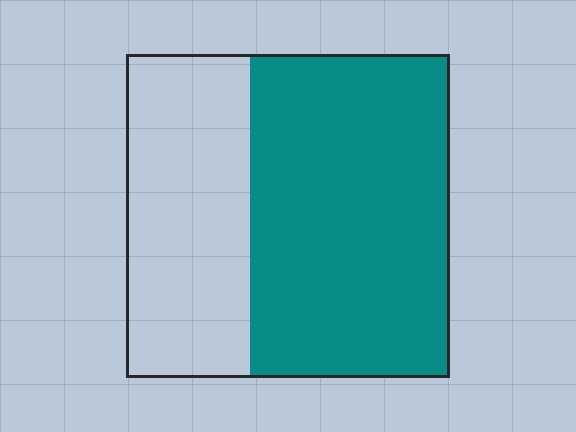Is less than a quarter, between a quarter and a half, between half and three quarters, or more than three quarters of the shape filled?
Between half and three quarters.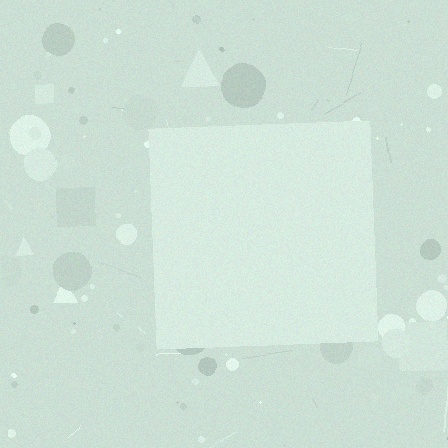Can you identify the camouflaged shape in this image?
The camouflaged shape is a square.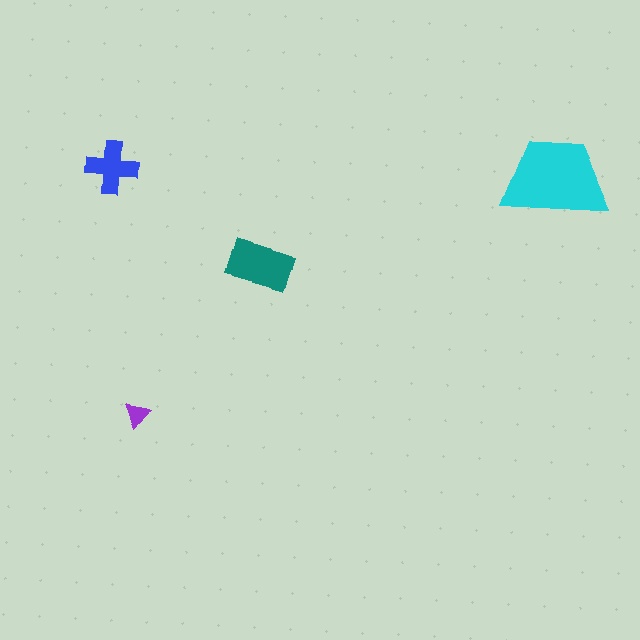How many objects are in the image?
There are 4 objects in the image.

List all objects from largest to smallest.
The cyan trapezoid, the teal rectangle, the blue cross, the purple triangle.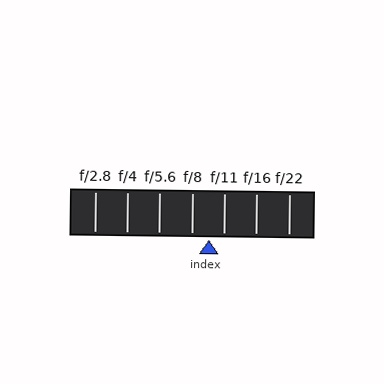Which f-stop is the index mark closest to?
The index mark is closest to f/11.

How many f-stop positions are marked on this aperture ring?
There are 7 f-stop positions marked.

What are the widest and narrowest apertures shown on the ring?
The widest aperture shown is f/2.8 and the narrowest is f/22.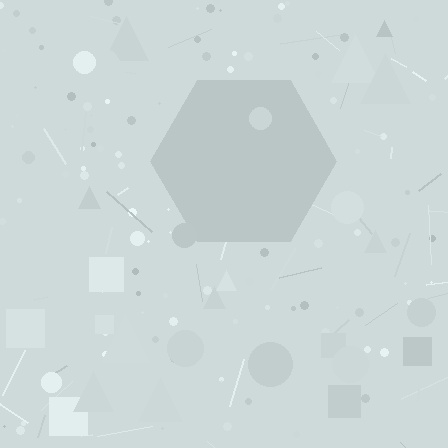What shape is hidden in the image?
A hexagon is hidden in the image.